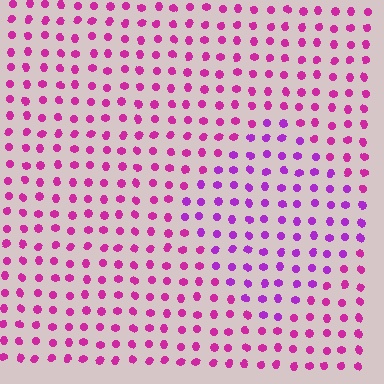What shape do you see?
I see a diamond.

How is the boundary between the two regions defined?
The boundary is defined purely by a slight shift in hue (about 28 degrees). Spacing, size, and orientation are identical on both sides.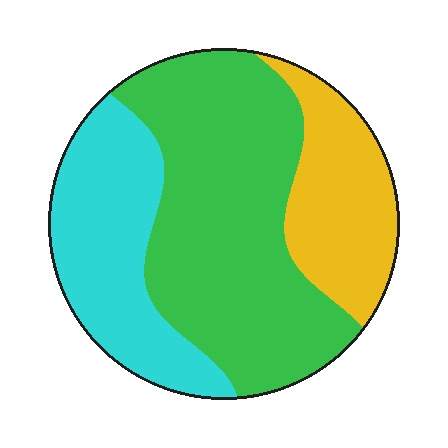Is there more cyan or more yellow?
Cyan.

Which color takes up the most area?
Green, at roughly 50%.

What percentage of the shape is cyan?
Cyan takes up between a quarter and a half of the shape.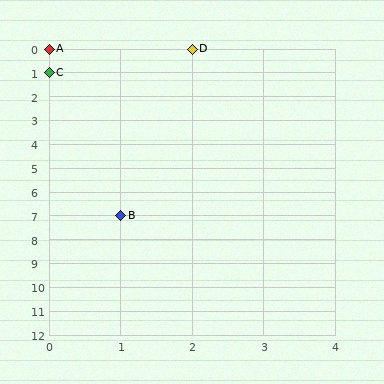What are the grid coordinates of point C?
Point C is at grid coordinates (0, 1).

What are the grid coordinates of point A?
Point A is at grid coordinates (0, 0).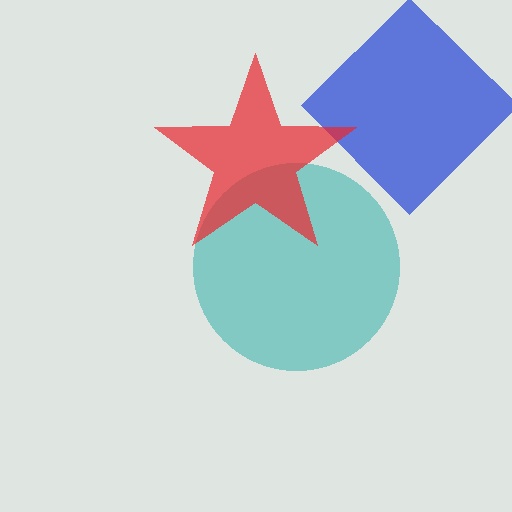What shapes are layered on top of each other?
The layered shapes are: a teal circle, a blue diamond, a red star.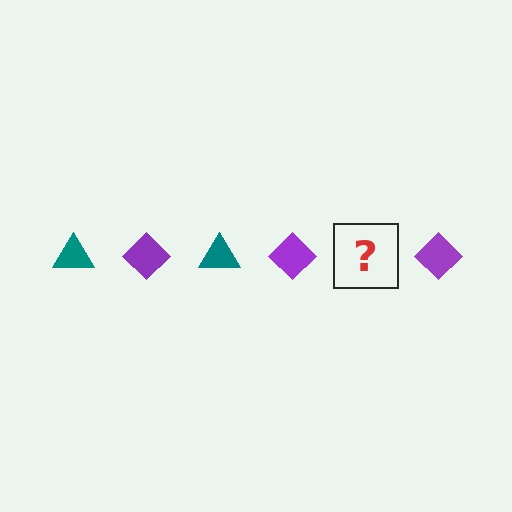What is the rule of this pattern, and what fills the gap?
The rule is that the pattern alternates between teal triangle and purple diamond. The gap should be filled with a teal triangle.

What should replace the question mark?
The question mark should be replaced with a teal triangle.